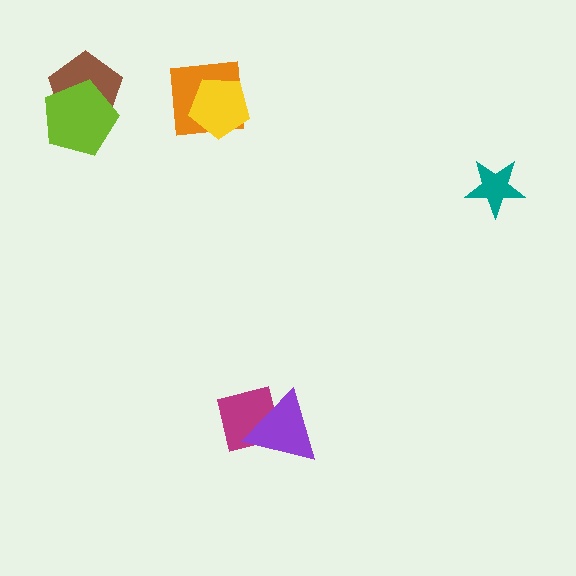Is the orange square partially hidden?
Yes, it is partially covered by another shape.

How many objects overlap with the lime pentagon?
1 object overlaps with the lime pentagon.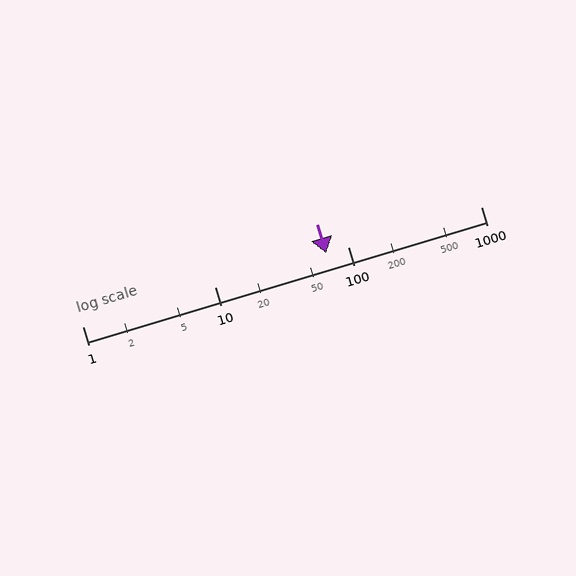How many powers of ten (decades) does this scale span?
The scale spans 3 decades, from 1 to 1000.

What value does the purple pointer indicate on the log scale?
The pointer indicates approximately 69.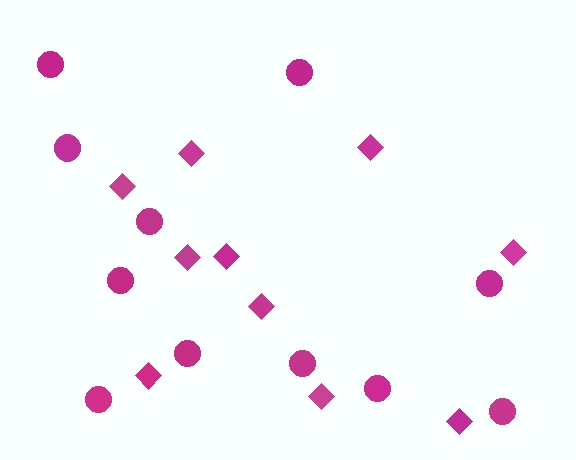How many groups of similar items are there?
There are 2 groups: one group of diamonds (10) and one group of circles (11).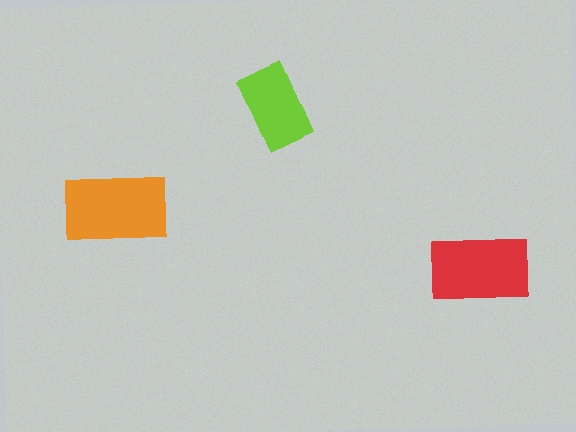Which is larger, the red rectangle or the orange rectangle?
The orange one.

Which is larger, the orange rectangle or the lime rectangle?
The orange one.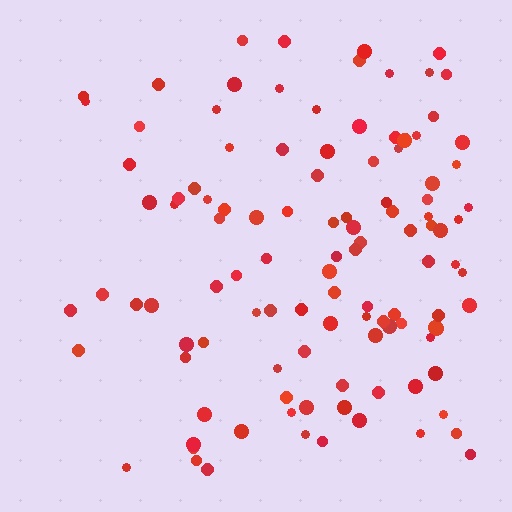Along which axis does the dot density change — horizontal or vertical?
Horizontal.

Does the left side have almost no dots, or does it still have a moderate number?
Still a moderate number, just noticeably fewer than the right.